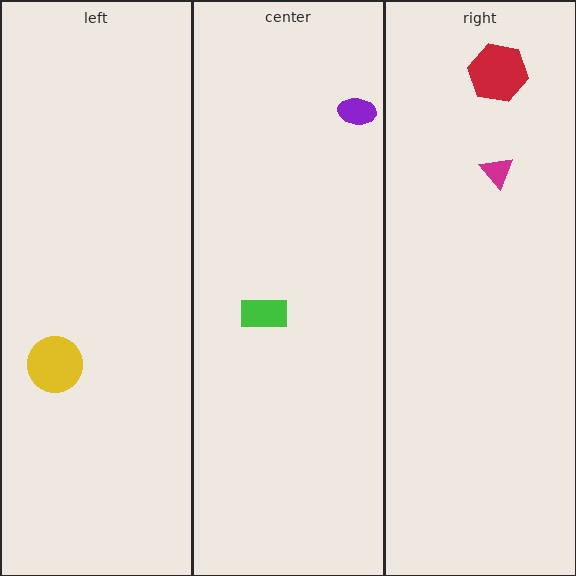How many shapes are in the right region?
2.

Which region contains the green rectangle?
The center region.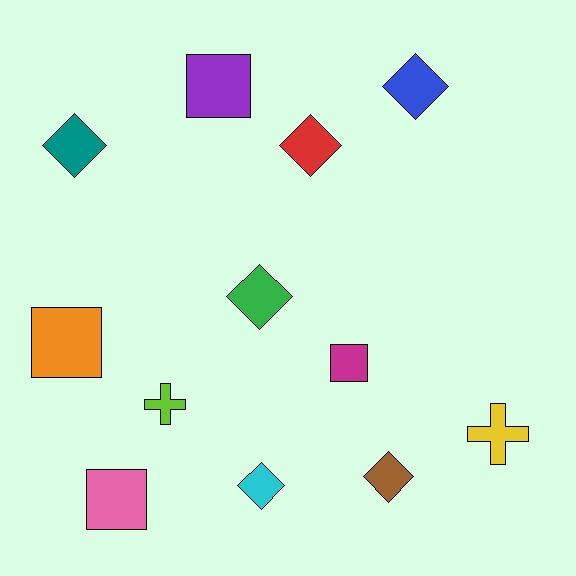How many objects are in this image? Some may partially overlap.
There are 12 objects.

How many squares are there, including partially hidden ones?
There are 4 squares.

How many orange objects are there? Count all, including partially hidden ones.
There is 1 orange object.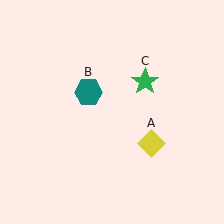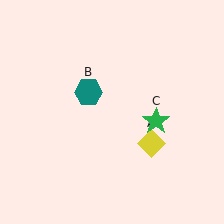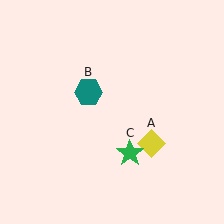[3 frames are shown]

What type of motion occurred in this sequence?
The green star (object C) rotated clockwise around the center of the scene.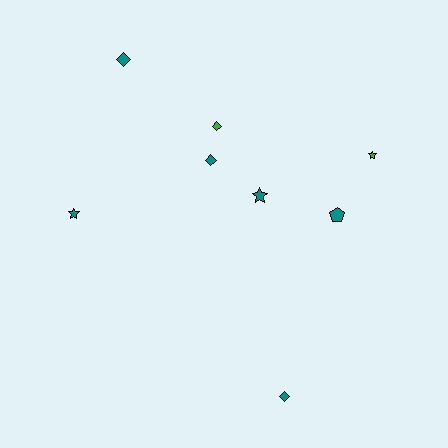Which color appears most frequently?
Teal, with 6 objects.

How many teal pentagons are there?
There is 1 teal pentagon.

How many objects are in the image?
There are 8 objects.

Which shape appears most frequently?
Diamond, with 4 objects.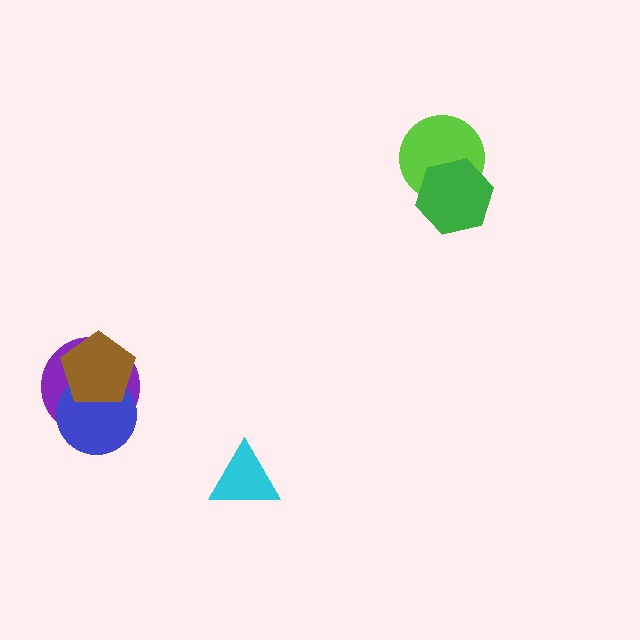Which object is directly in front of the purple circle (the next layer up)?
The blue circle is directly in front of the purple circle.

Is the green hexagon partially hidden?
No, no other shape covers it.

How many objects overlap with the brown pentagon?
2 objects overlap with the brown pentagon.